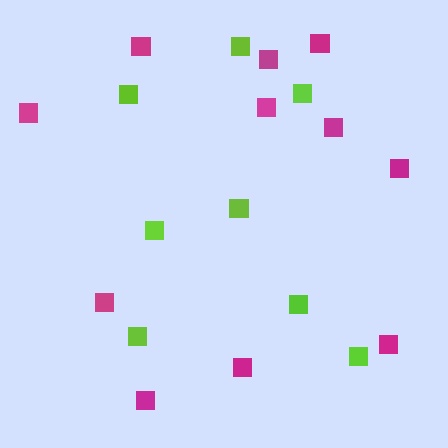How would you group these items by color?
There are 2 groups: one group of lime squares (8) and one group of magenta squares (11).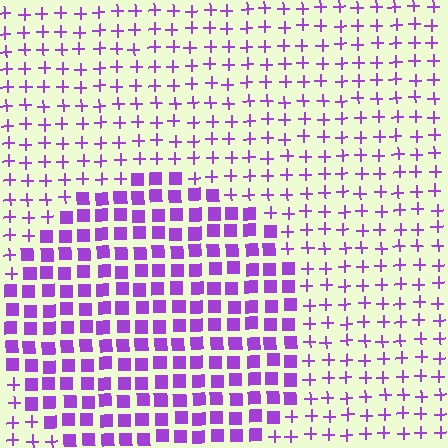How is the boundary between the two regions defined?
The boundary is defined by a change in element shape: squares inside vs. plus signs outside. All elements share the same color and spacing.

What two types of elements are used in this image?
The image uses squares inside the circle region and plus signs outside it.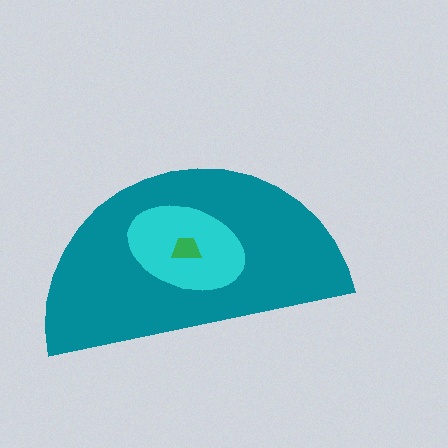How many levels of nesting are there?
3.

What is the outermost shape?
The teal semicircle.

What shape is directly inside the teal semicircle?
The cyan ellipse.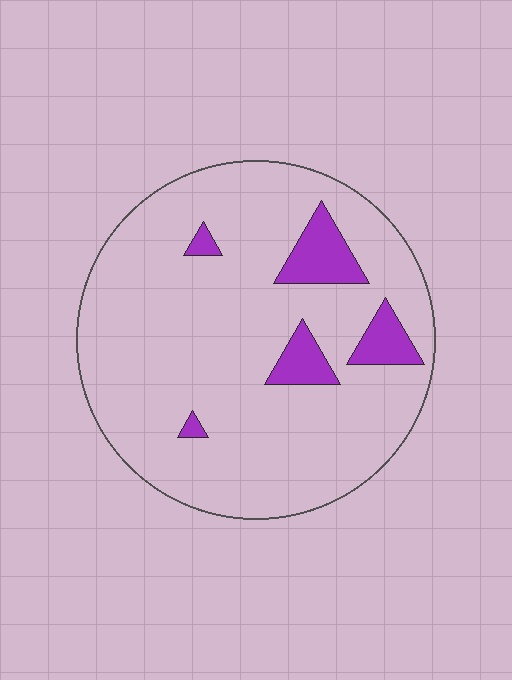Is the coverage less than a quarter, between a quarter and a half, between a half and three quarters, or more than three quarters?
Less than a quarter.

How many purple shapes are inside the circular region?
5.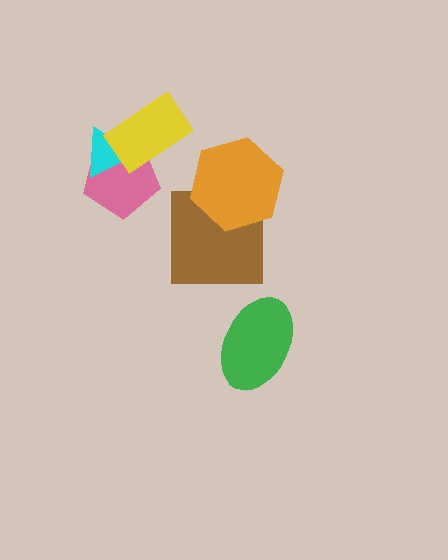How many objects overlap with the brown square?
1 object overlaps with the brown square.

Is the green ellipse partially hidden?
No, no other shape covers it.